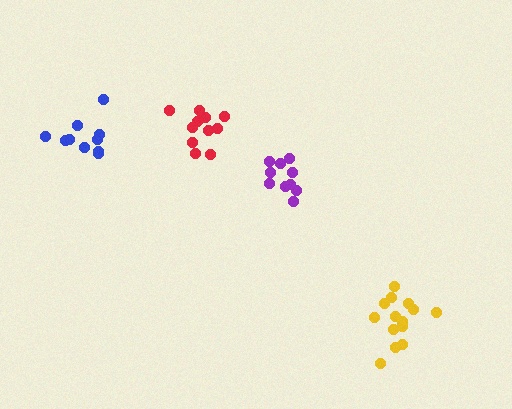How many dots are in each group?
Group 1: 10 dots, Group 2: 11 dots, Group 3: 14 dots, Group 4: 10 dots (45 total).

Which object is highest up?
The red cluster is topmost.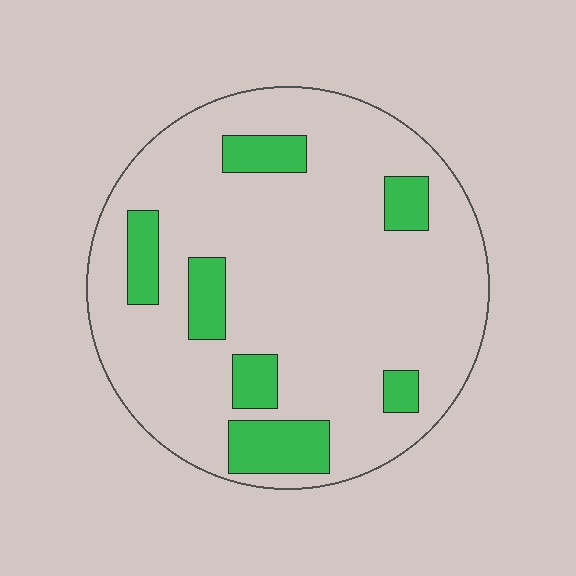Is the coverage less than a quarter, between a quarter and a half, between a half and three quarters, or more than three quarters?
Less than a quarter.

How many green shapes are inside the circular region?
7.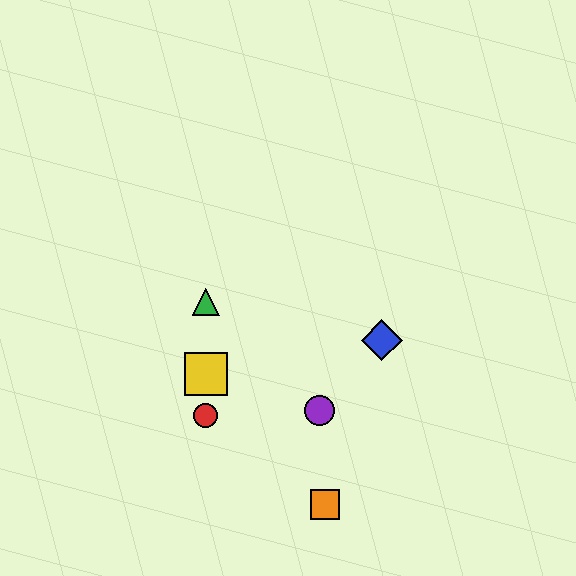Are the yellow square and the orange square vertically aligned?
No, the yellow square is at x≈206 and the orange square is at x≈325.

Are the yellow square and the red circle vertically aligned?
Yes, both are at x≈206.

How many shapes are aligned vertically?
3 shapes (the red circle, the green triangle, the yellow square) are aligned vertically.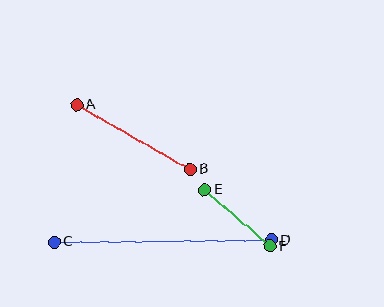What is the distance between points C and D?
The distance is approximately 217 pixels.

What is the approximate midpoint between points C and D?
The midpoint is at approximately (163, 241) pixels.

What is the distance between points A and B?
The distance is approximately 130 pixels.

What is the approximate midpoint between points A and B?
The midpoint is at approximately (133, 137) pixels.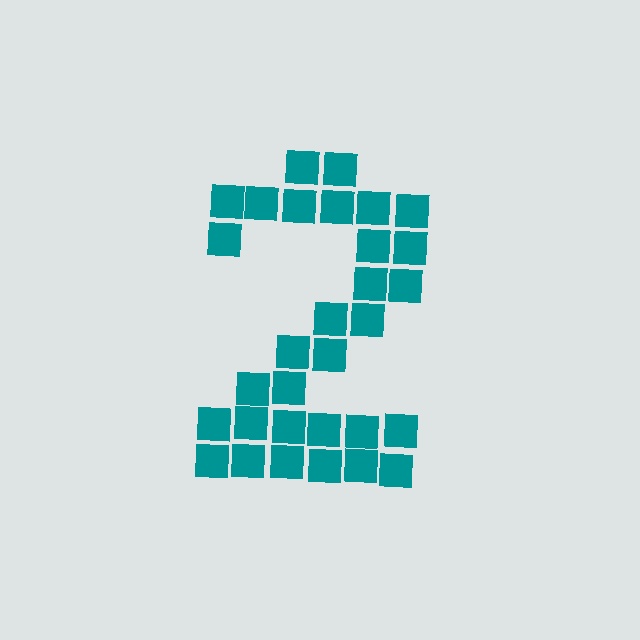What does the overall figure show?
The overall figure shows the digit 2.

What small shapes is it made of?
It is made of small squares.